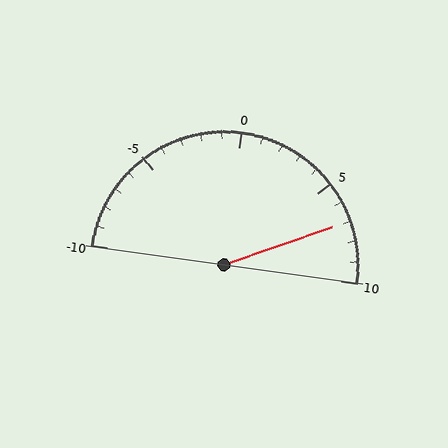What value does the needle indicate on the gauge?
The needle indicates approximately 7.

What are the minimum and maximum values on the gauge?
The gauge ranges from -10 to 10.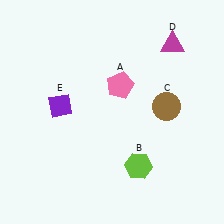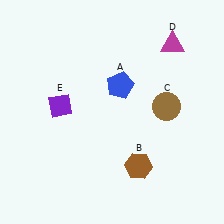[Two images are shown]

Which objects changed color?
A changed from pink to blue. B changed from lime to brown.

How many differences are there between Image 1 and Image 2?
There are 2 differences between the two images.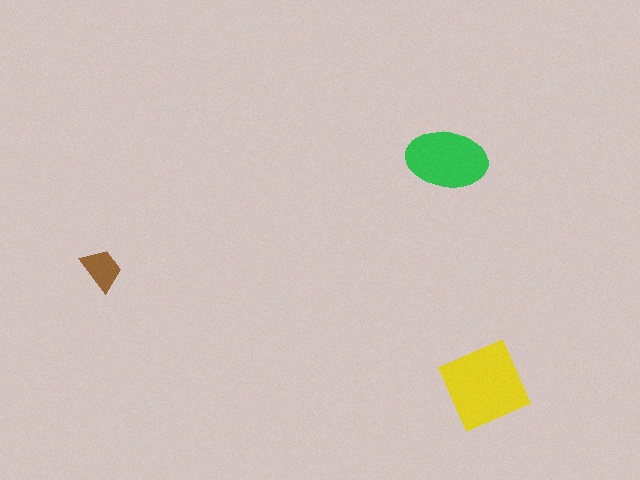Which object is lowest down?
The yellow square is bottommost.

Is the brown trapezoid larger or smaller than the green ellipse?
Smaller.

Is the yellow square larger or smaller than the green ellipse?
Larger.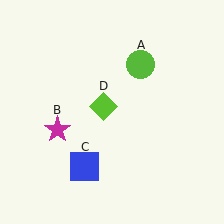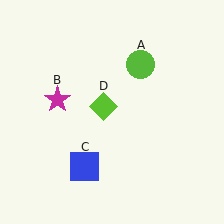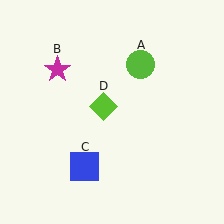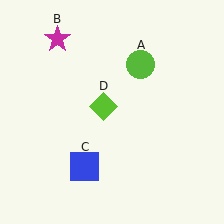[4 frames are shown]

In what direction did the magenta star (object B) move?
The magenta star (object B) moved up.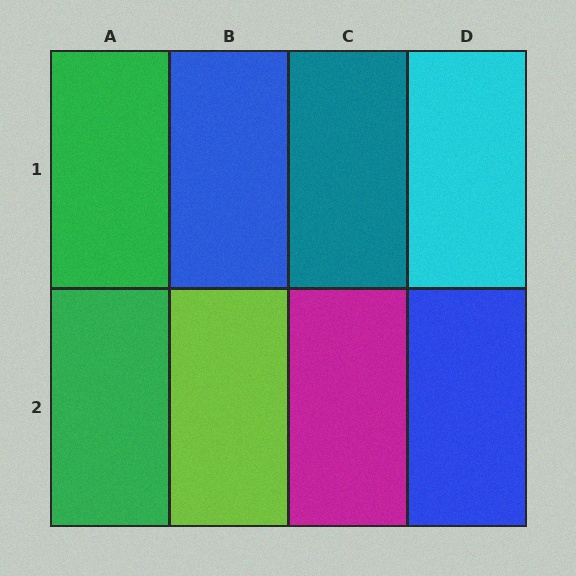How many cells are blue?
2 cells are blue.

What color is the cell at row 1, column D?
Cyan.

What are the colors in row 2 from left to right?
Green, lime, magenta, blue.